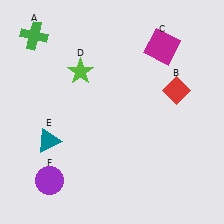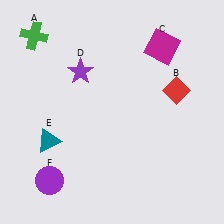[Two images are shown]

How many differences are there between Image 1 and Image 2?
There is 1 difference between the two images.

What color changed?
The star (D) changed from lime in Image 1 to purple in Image 2.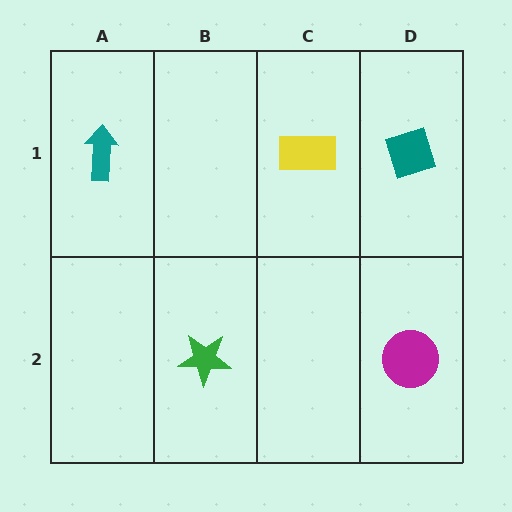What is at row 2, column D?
A magenta circle.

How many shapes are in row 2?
2 shapes.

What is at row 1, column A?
A teal arrow.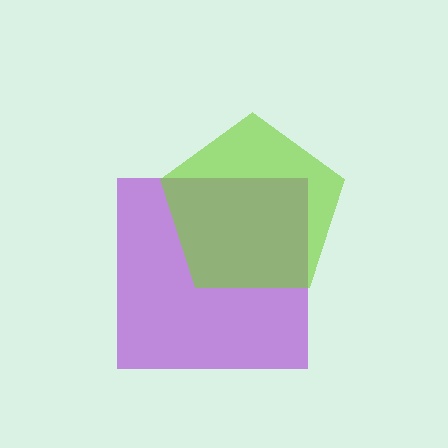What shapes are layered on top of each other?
The layered shapes are: a purple square, a lime pentagon.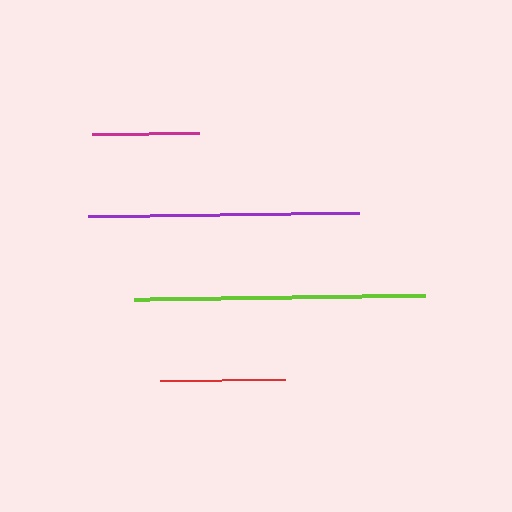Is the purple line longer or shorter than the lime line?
The lime line is longer than the purple line.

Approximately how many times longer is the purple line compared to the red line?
The purple line is approximately 2.2 times the length of the red line.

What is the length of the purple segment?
The purple segment is approximately 271 pixels long.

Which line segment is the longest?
The lime line is the longest at approximately 290 pixels.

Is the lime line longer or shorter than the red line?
The lime line is longer than the red line.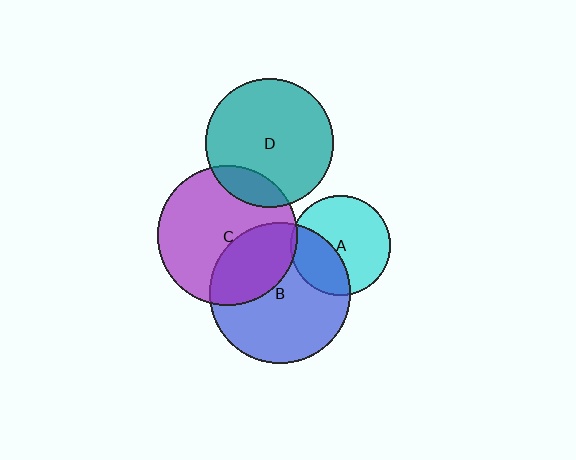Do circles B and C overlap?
Yes.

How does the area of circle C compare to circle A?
Approximately 2.0 times.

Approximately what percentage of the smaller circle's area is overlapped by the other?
Approximately 35%.